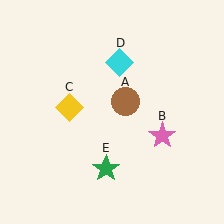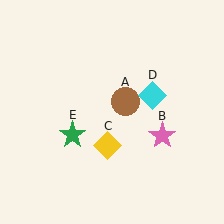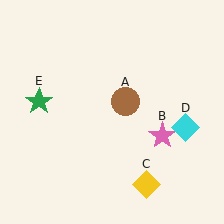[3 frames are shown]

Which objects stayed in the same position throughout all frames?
Brown circle (object A) and pink star (object B) remained stationary.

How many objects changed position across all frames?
3 objects changed position: yellow diamond (object C), cyan diamond (object D), green star (object E).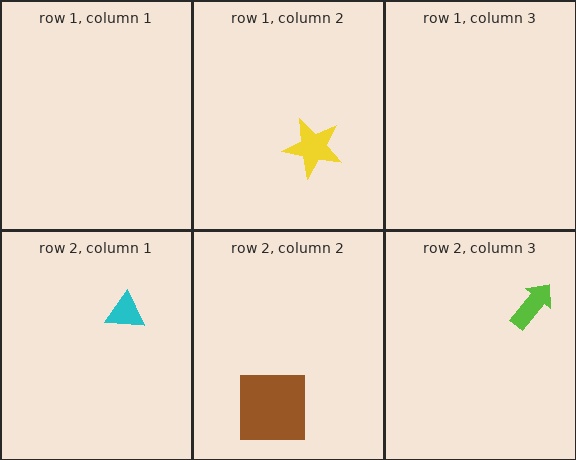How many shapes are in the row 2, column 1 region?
1.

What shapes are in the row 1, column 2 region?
The yellow star.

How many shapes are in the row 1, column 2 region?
1.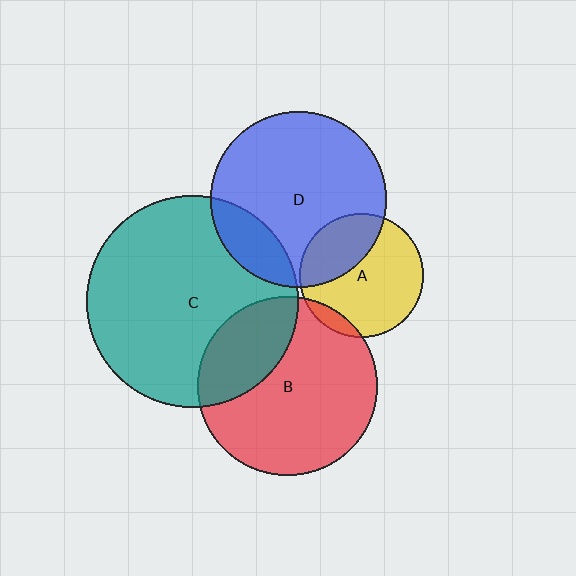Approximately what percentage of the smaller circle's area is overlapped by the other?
Approximately 15%.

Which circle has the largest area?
Circle C (teal).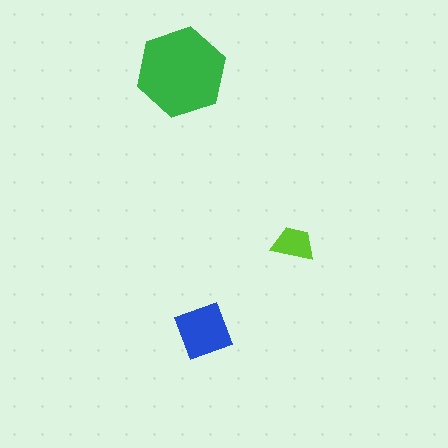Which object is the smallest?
The lime trapezoid.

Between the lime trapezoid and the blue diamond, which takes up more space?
The blue diamond.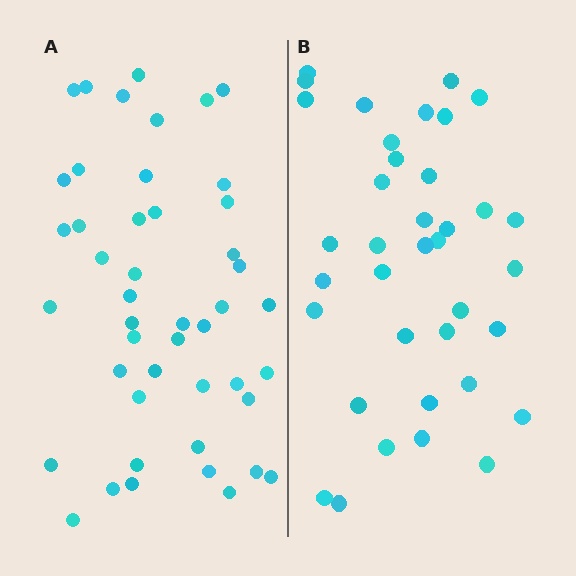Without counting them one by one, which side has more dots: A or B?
Region A (the left region) has more dots.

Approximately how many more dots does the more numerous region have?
Region A has roughly 8 or so more dots than region B.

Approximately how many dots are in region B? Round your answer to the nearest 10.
About 40 dots. (The exact count is 37, which rounds to 40.)